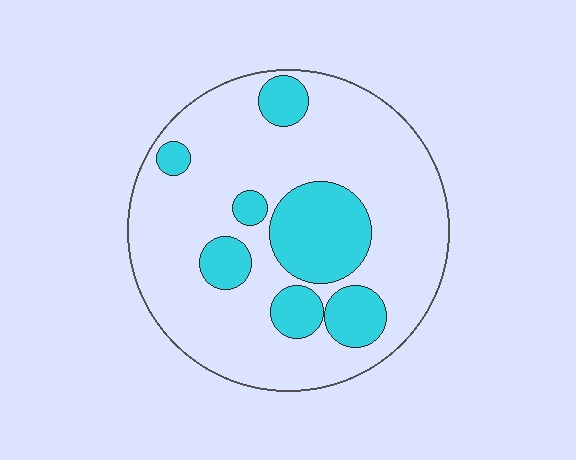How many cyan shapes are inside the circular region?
7.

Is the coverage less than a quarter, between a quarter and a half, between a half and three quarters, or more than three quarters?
Less than a quarter.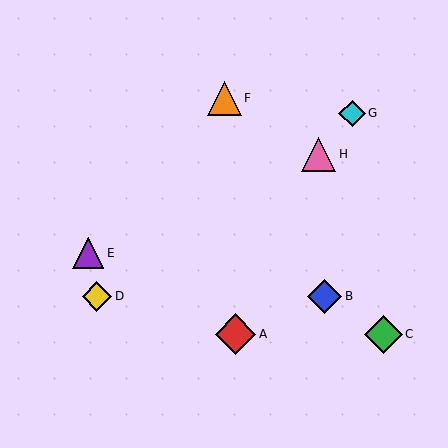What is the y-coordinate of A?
Object A is at y≈334.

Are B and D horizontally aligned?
Yes, both are at y≈296.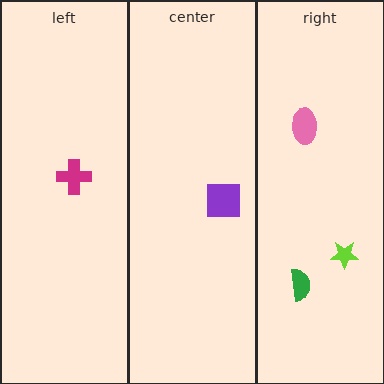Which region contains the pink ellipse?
The right region.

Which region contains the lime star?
The right region.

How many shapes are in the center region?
1.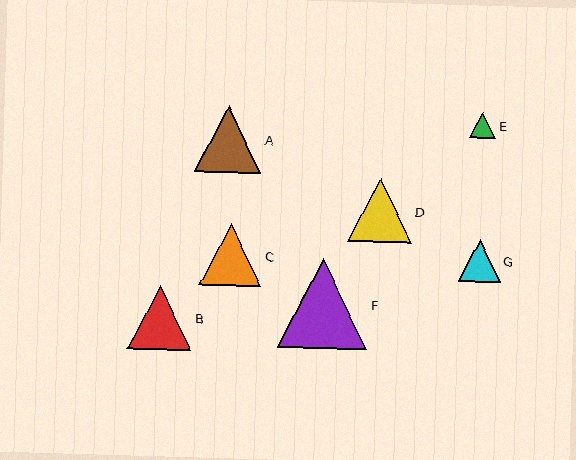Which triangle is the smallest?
Triangle E is the smallest with a size of approximately 26 pixels.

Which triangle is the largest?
Triangle F is the largest with a size of approximately 90 pixels.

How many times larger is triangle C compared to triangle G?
Triangle C is approximately 1.5 times the size of triangle G.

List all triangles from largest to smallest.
From largest to smallest: F, A, B, D, C, G, E.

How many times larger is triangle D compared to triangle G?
Triangle D is approximately 1.5 times the size of triangle G.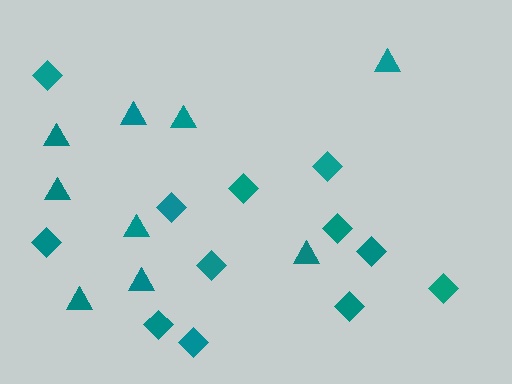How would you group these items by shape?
There are 2 groups: one group of triangles (9) and one group of diamonds (12).